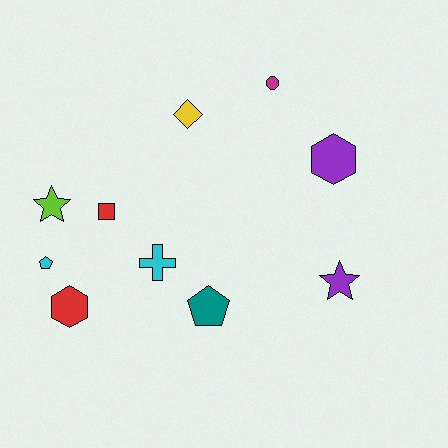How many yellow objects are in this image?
There is 1 yellow object.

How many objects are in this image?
There are 10 objects.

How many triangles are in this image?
There are no triangles.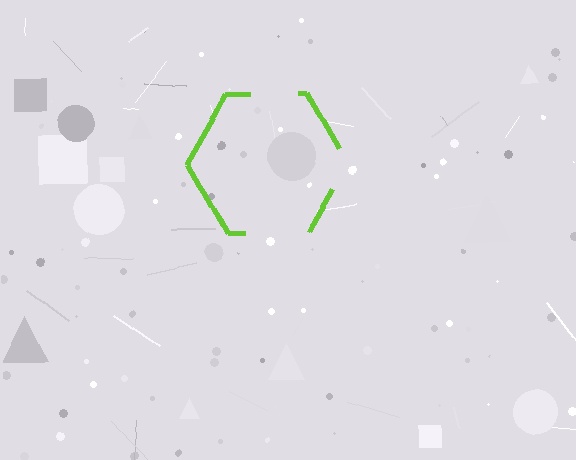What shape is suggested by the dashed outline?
The dashed outline suggests a hexagon.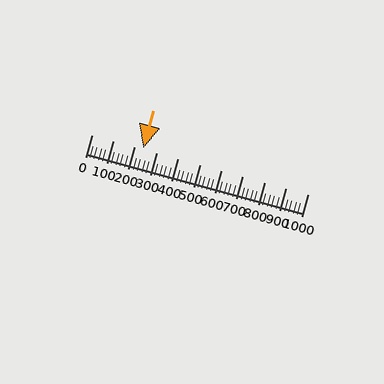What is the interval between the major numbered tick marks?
The major tick marks are spaced 100 units apart.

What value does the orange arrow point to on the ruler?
The orange arrow points to approximately 240.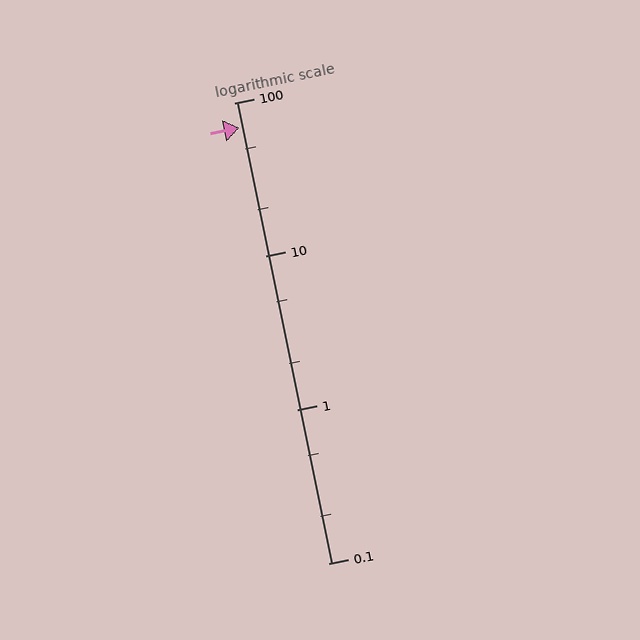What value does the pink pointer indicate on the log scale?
The pointer indicates approximately 69.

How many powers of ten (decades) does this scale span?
The scale spans 3 decades, from 0.1 to 100.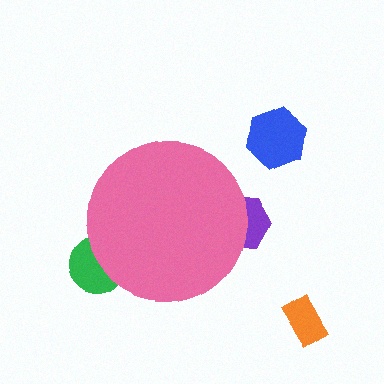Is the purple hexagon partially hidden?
Yes, the purple hexagon is partially hidden behind the pink circle.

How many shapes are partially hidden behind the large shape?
2 shapes are partially hidden.